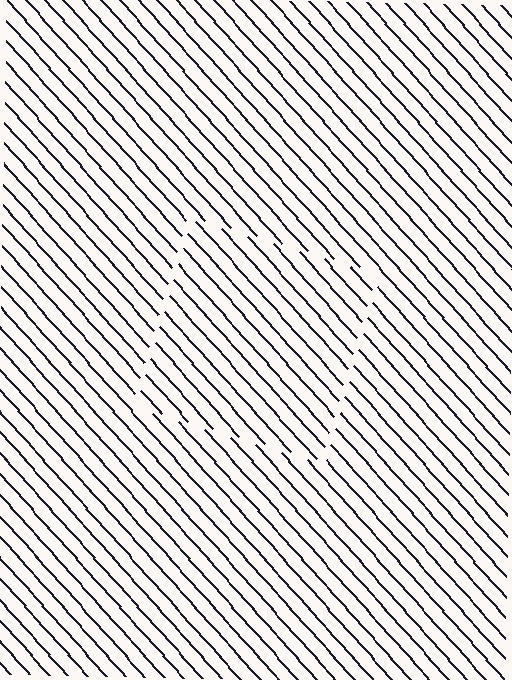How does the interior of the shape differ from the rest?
The interior of the shape contains the same grating, shifted by half a period — the contour is defined by the phase discontinuity where line-ends from the inner and outer gratings abut.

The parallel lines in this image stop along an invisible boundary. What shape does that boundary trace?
An illusory square. The interior of the shape contains the same grating, shifted by half a period — the contour is defined by the phase discontinuity where line-ends from the inner and outer gratings abut.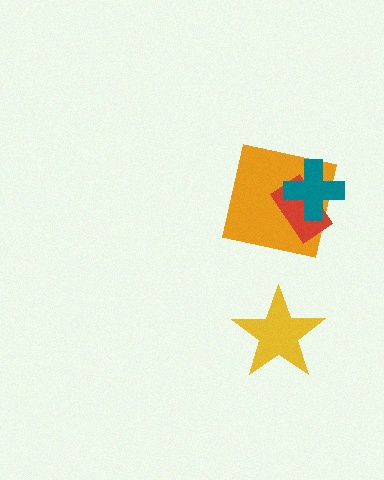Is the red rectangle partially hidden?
Yes, it is partially covered by another shape.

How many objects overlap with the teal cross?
2 objects overlap with the teal cross.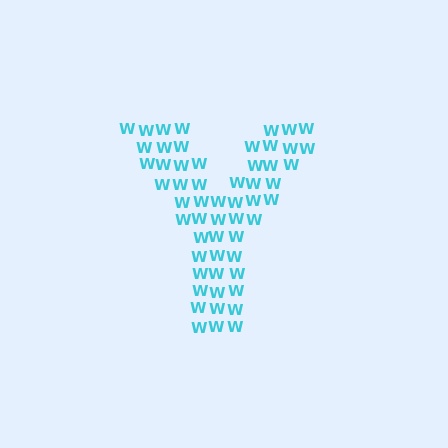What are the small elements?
The small elements are letter W's.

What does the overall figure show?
The overall figure shows the letter Y.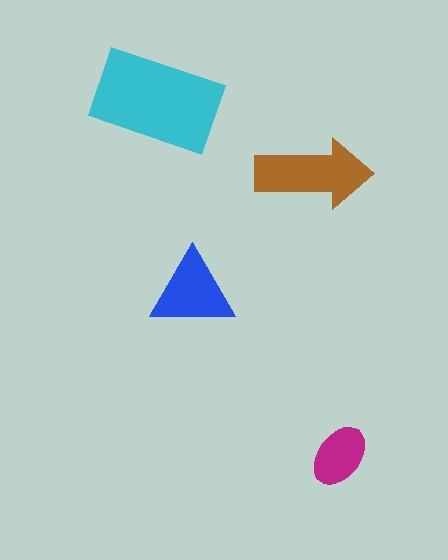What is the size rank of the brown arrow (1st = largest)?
2nd.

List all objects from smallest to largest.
The magenta ellipse, the blue triangle, the brown arrow, the cyan rectangle.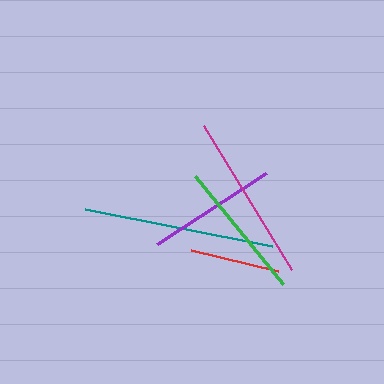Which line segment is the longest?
The teal line is the longest at approximately 191 pixels.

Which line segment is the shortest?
The red line is the shortest at approximately 89 pixels.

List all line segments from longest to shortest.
From longest to shortest: teal, magenta, green, purple, red.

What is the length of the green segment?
The green segment is approximately 139 pixels long.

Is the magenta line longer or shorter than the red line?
The magenta line is longer than the red line.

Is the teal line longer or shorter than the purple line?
The teal line is longer than the purple line.